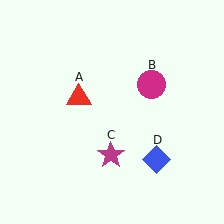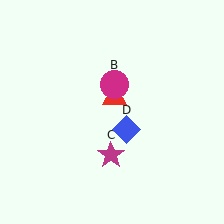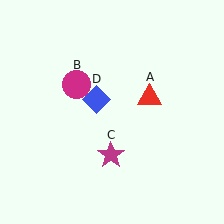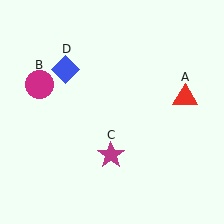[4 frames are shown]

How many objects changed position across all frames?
3 objects changed position: red triangle (object A), magenta circle (object B), blue diamond (object D).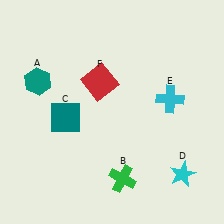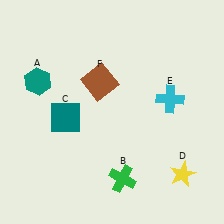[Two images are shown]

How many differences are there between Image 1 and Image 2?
There are 2 differences between the two images.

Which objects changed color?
D changed from cyan to yellow. F changed from red to brown.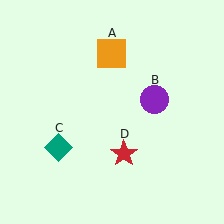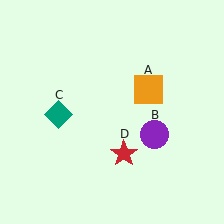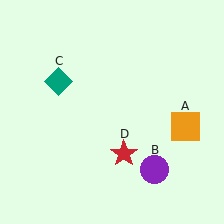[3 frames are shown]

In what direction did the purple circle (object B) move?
The purple circle (object B) moved down.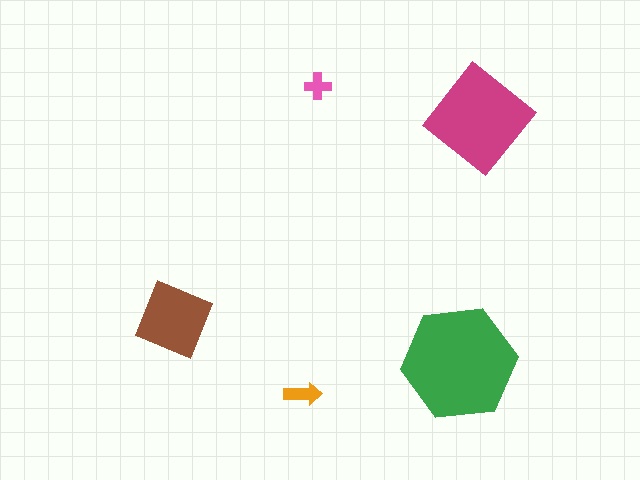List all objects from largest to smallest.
The green hexagon, the magenta diamond, the brown square, the orange arrow, the pink cross.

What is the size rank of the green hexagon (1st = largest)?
1st.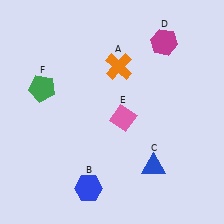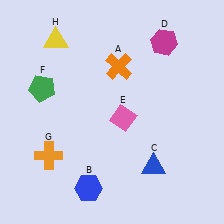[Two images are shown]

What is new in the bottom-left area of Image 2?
An orange cross (G) was added in the bottom-left area of Image 2.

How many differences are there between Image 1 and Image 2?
There are 2 differences between the two images.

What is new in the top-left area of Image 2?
A yellow triangle (H) was added in the top-left area of Image 2.